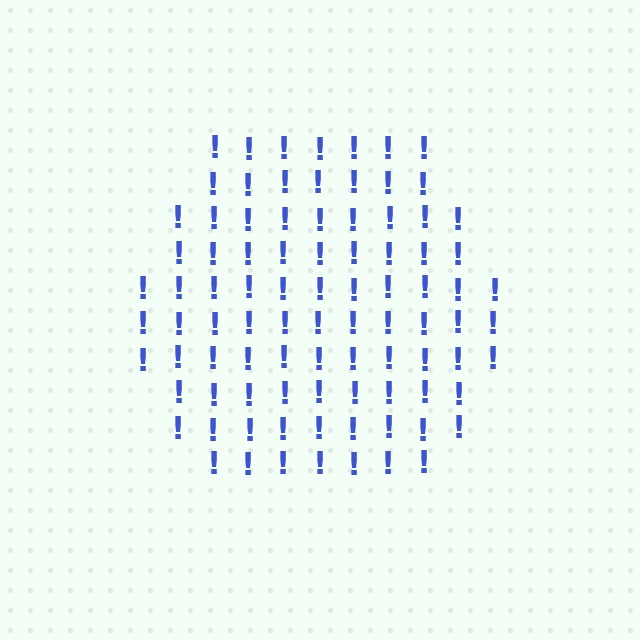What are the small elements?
The small elements are exclamation marks.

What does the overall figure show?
The overall figure shows a hexagon.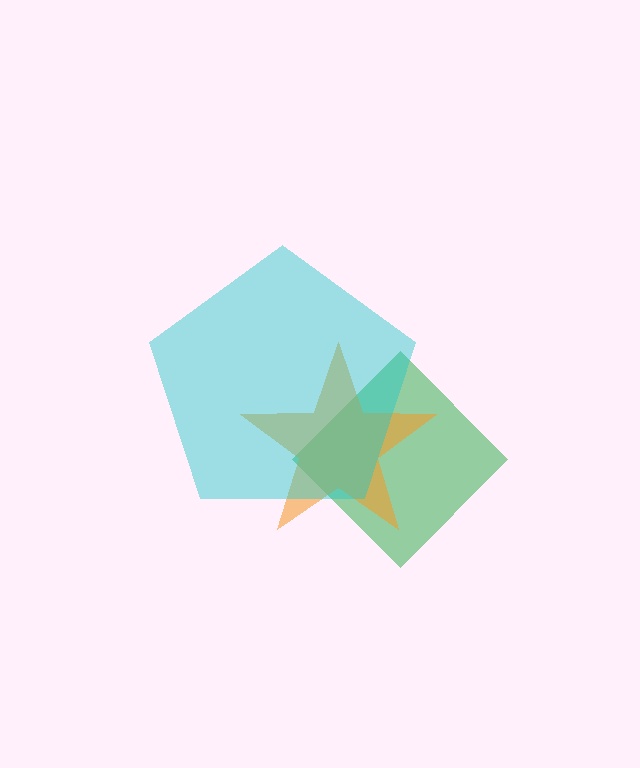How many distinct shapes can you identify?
There are 3 distinct shapes: a green diamond, an orange star, a cyan pentagon.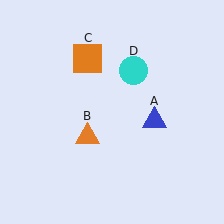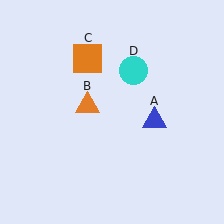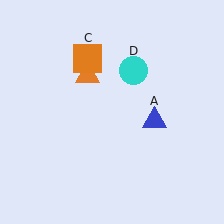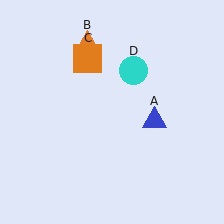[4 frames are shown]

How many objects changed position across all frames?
1 object changed position: orange triangle (object B).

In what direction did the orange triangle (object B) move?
The orange triangle (object B) moved up.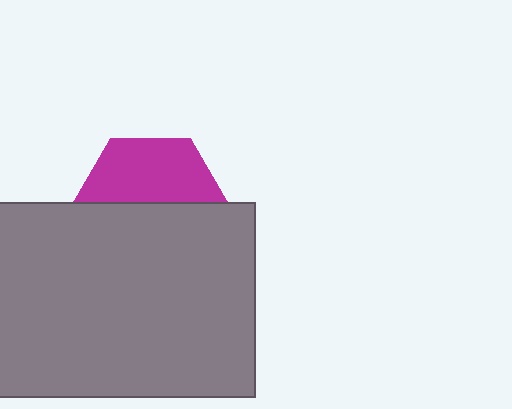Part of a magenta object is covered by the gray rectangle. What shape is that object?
It is a hexagon.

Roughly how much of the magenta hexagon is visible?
A small part of it is visible (roughly 44%).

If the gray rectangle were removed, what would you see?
You would see the complete magenta hexagon.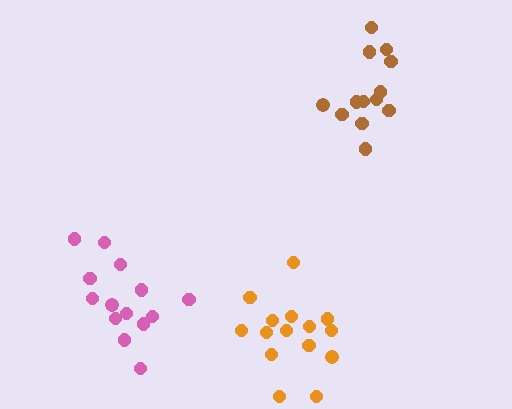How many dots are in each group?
Group 1: 13 dots, Group 2: 14 dots, Group 3: 15 dots (42 total).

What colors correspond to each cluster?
The clusters are colored: brown, pink, orange.